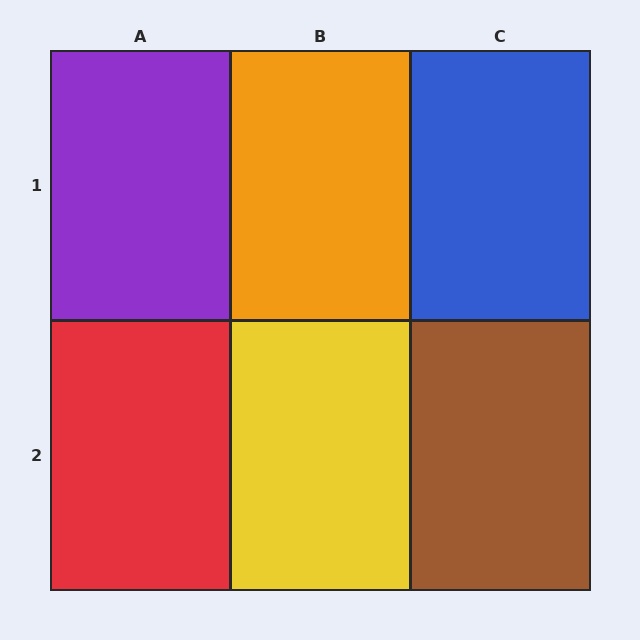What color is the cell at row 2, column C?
Brown.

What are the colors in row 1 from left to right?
Purple, orange, blue.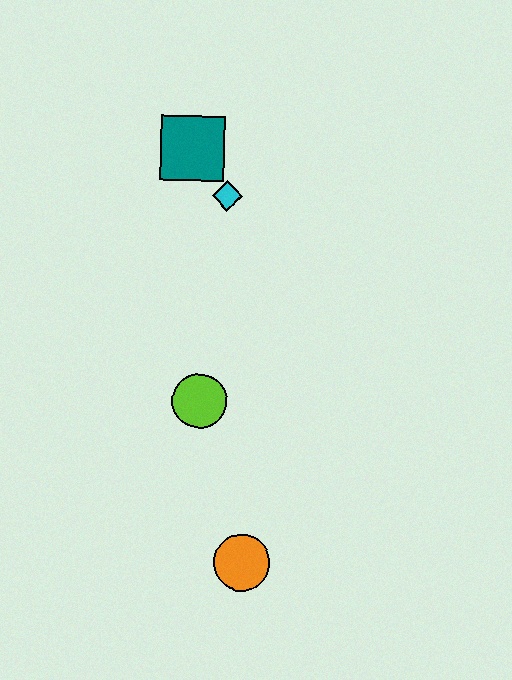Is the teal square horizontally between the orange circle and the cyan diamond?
No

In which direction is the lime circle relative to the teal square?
The lime circle is below the teal square.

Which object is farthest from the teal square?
The orange circle is farthest from the teal square.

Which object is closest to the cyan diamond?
The teal square is closest to the cyan diamond.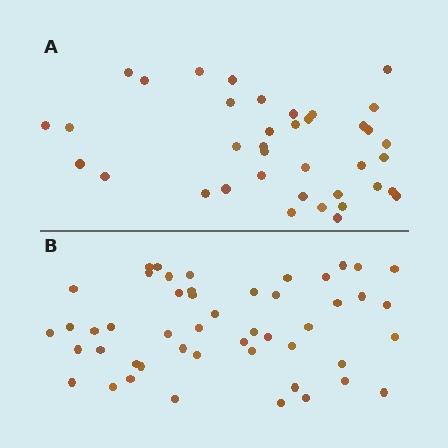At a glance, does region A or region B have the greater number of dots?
Region B (the bottom region) has more dots.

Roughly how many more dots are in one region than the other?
Region B has roughly 12 or so more dots than region A.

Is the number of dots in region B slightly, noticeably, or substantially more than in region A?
Region B has noticeably more, but not dramatically so. The ratio is roughly 1.3 to 1.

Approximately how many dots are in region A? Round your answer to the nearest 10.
About 40 dots. (The exact count is 38, which rounds to 40.)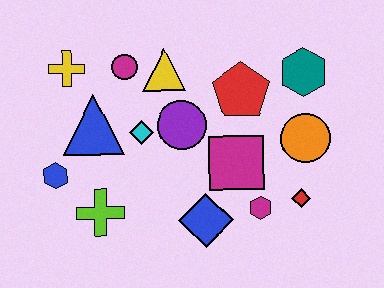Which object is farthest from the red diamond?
The yellow cross is farthest from the red diamond.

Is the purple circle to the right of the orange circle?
No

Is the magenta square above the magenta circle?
No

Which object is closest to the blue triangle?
The cyan diamond is closest to the blue triangle.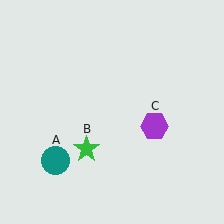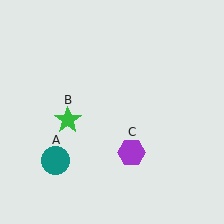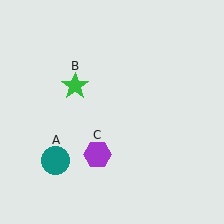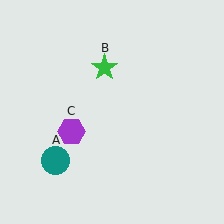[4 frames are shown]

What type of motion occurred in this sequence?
The green star (object B), purple hexagon (object C) rotated clockwise around the center of the scene.